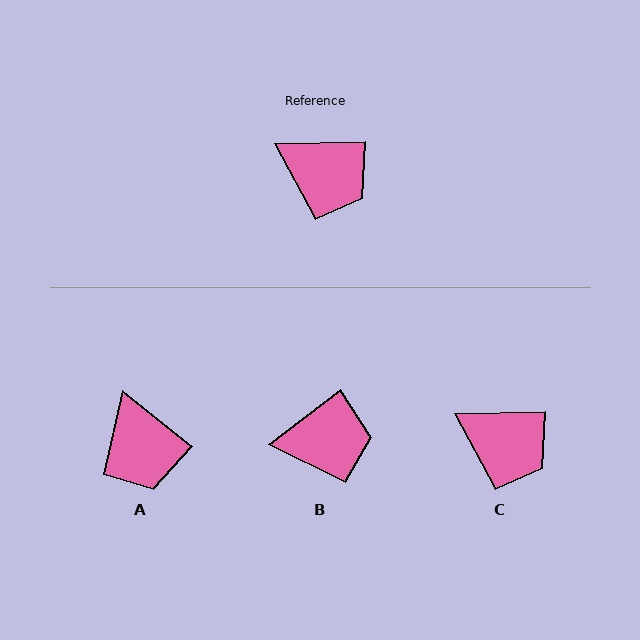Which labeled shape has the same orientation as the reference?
C.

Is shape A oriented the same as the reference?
No, it is off by about 40 degrees.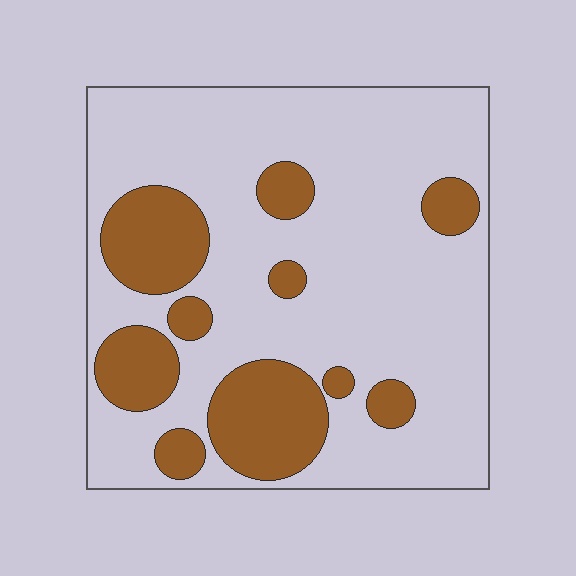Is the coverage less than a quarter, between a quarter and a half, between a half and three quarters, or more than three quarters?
Less than a quarter.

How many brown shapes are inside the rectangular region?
10.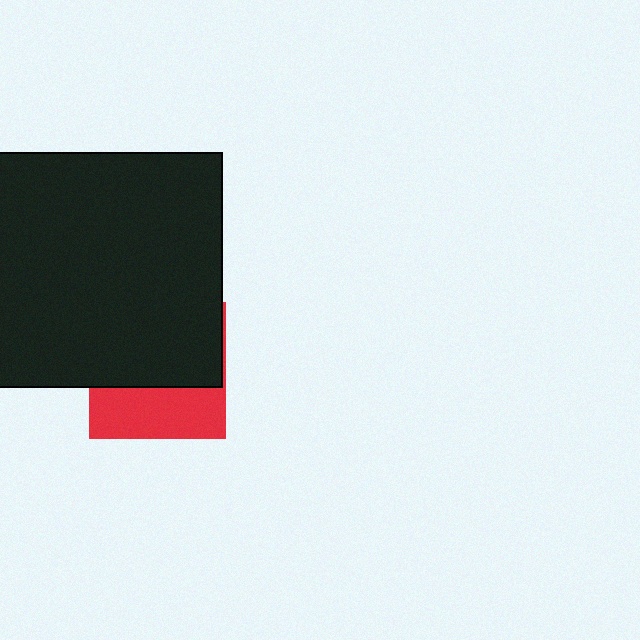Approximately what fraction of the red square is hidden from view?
Roughly 61% of the red square is hidden behind the black square.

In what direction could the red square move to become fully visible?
The red square could move down. That would shift it out from behind the black square entirely.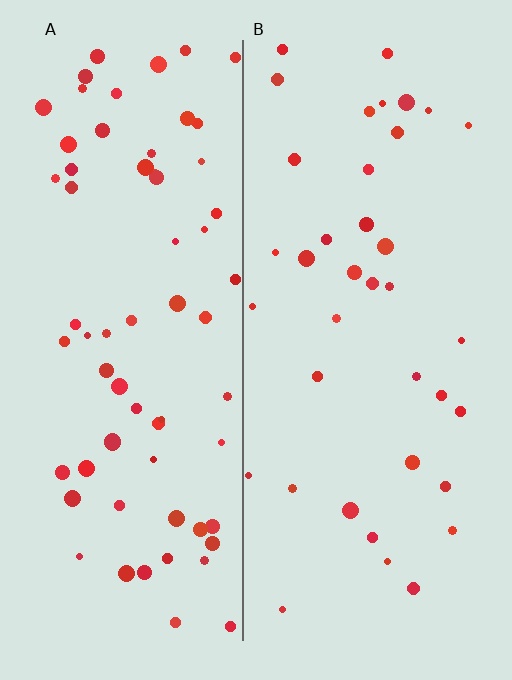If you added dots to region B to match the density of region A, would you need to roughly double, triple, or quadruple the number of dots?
Approximately double.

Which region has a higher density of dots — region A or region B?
A (the left).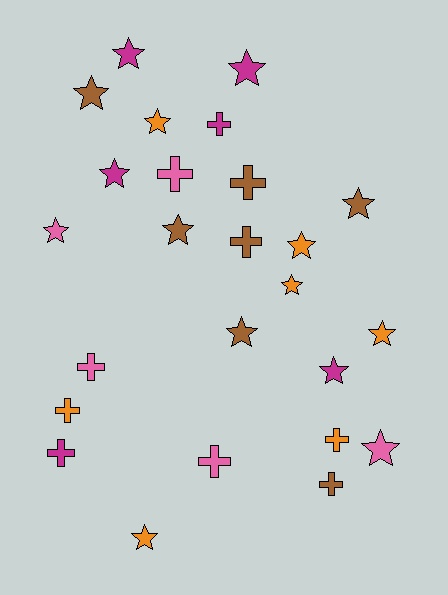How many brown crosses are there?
There are 3 brown crosses.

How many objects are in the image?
There are 25 objects.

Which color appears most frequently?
Brown, with 7 objects.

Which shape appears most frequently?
Star, with 15 objects.